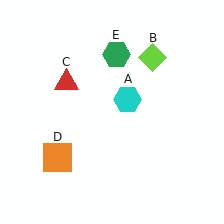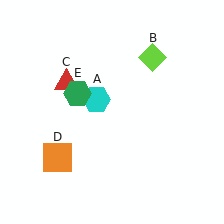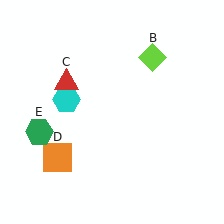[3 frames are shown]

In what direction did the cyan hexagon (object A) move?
The cyan hexagon (object A) moved left.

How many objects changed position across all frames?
2 objects changed position: cyan hexagon (object A), green hexagon (object E).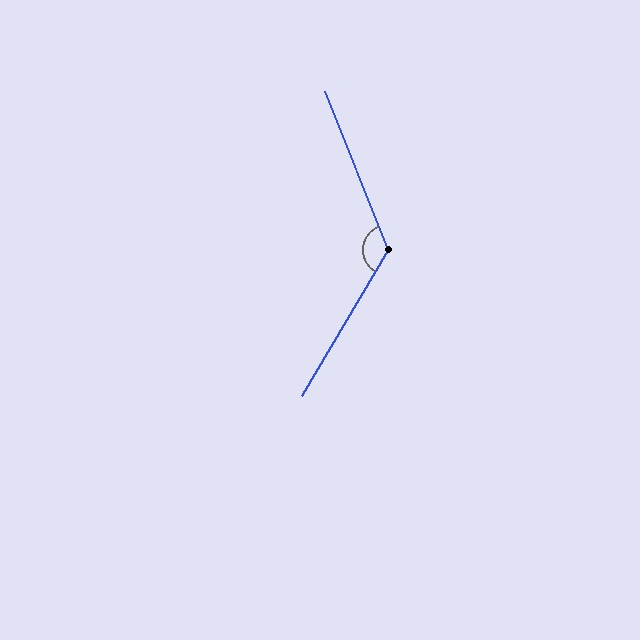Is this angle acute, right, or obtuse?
It is obtuse.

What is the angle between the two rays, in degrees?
Approximately 128 degrees.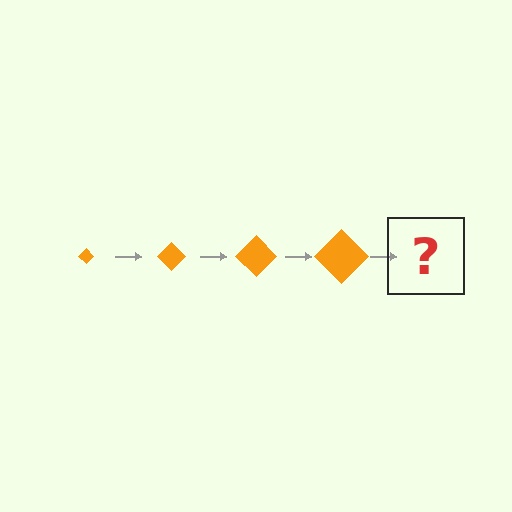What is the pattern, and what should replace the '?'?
The pattern is that the diamond gets progressively larger each step. The '?' should be an orange diamond, larger than the previous one.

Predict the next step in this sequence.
The next step is an orange diamond, larger than the previous one.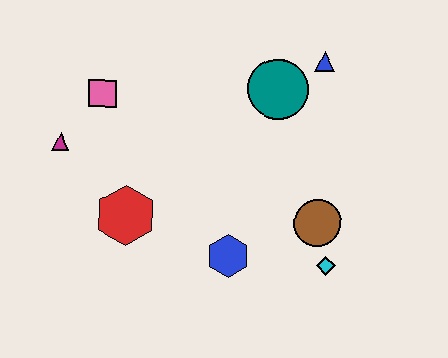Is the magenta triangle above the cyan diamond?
Yes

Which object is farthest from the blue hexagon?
The blue triangle is farthest from the blue hexagon.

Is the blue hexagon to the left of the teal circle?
Yes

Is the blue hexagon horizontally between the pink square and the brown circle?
Yes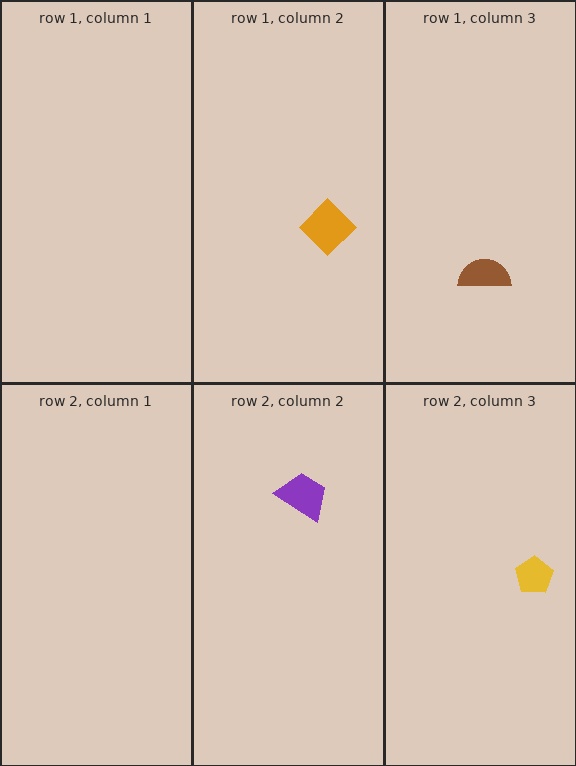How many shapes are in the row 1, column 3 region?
1.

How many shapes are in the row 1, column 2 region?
1.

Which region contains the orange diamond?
The row 1, column 2 region.